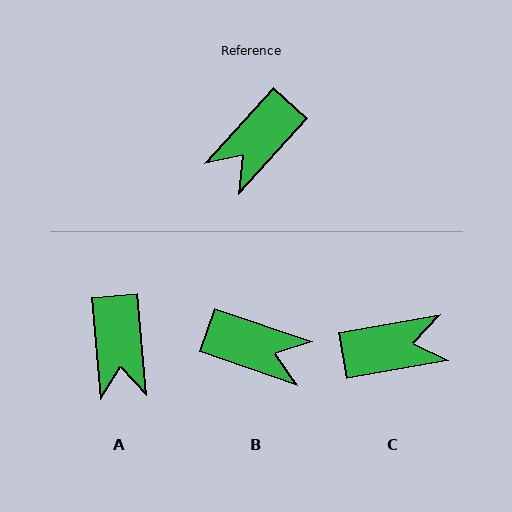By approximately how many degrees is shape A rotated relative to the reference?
Approximately 47 degrees counter-clockwise.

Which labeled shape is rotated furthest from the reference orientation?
C, about 142 degrees away.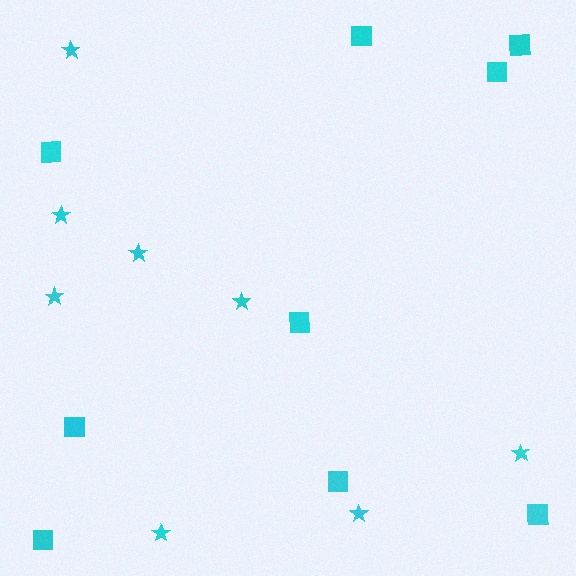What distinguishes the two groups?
There are 2 groups: one group of squares (9) and one group of stars (8).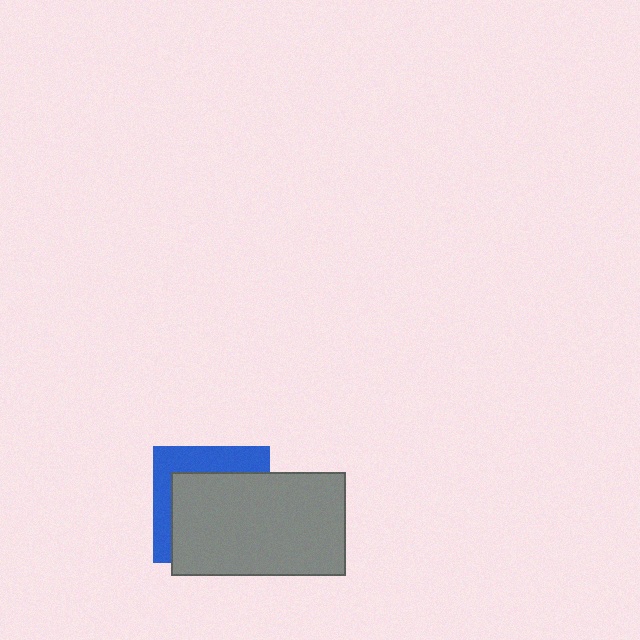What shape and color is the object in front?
The object in front is a gray rectangle.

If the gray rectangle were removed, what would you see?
You would see the complete blue square.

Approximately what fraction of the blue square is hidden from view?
Roughly 66% of the blue square is hidden behind the gray rectangle.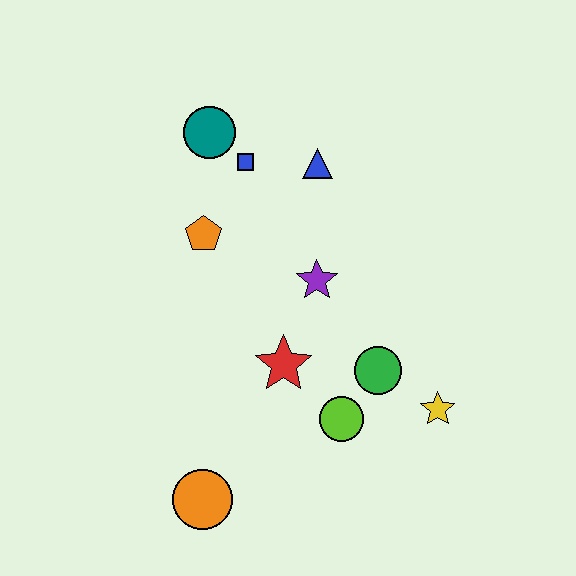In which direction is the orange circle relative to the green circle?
The orange circle is to the left of the green circle.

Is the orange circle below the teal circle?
Yes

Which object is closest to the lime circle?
The green circle is closest to the lime circle.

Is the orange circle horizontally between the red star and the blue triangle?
No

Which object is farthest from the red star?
The teal circle is farthest from the red star.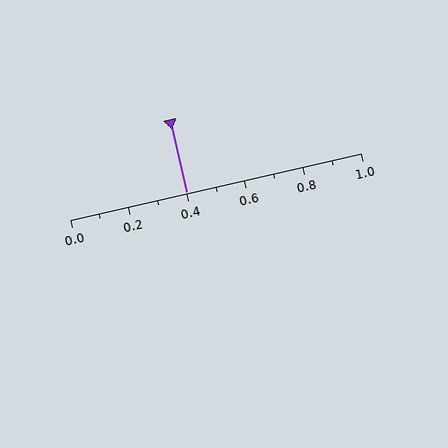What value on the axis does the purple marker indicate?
The marker indicates approximately 0.4.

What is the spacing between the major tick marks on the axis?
The major ticks are spaced 0.2 apart.